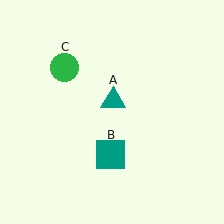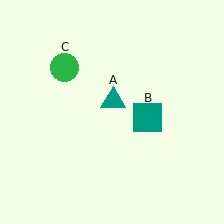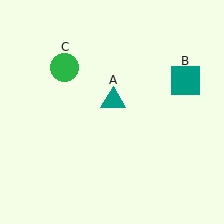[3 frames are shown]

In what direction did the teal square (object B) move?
The teal square (object B) moved up and to the right.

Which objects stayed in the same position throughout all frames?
Teal triangle (object A) and green circle (object C) remained stationary.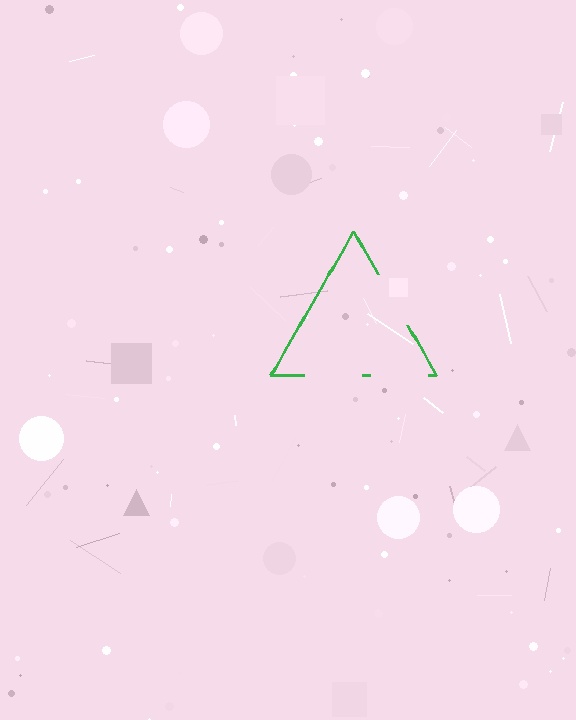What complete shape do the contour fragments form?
The contour fragments form a triangle.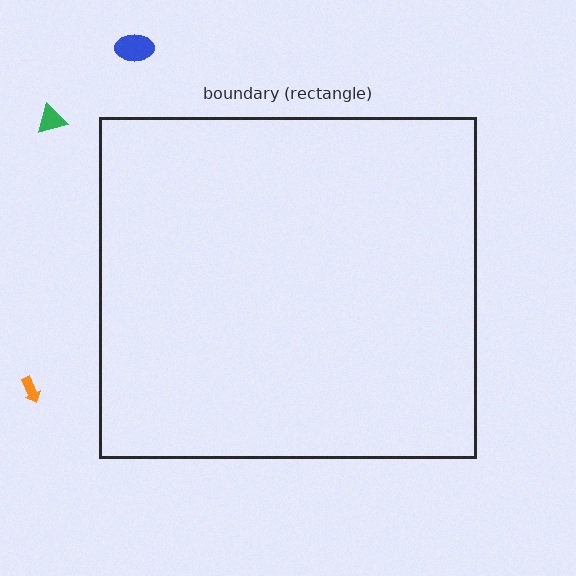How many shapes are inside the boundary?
0 inside, 3 outside.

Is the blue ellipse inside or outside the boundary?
Outside.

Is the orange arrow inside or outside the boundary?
Outside.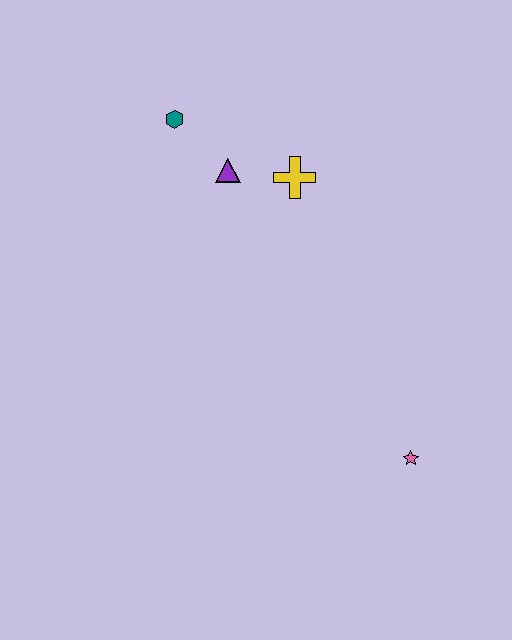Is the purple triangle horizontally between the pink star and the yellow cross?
No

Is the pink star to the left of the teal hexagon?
No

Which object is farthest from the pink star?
The teal hexagon is farthest from the pink star.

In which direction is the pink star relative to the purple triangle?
The pink star is below the purple triangle.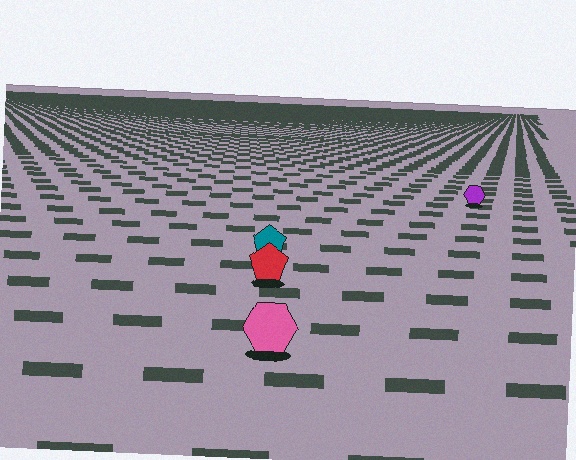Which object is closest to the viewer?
The pink hexagon is closest. The texture marks near it are larger and more spread out.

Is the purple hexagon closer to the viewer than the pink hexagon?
No. The pink hexagon is closer — you can tell from the texture gradient: the ground texture is coarser near it.